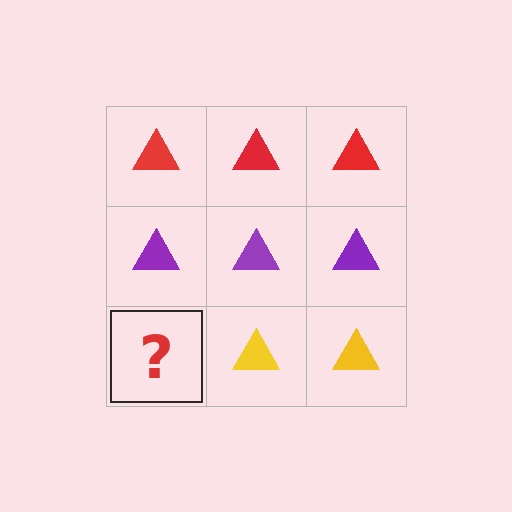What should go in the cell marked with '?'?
The missing cell should contain a yellow triangle.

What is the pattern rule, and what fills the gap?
The rule is that each row has a consistent color. The gap should be filled with a yellow triangle.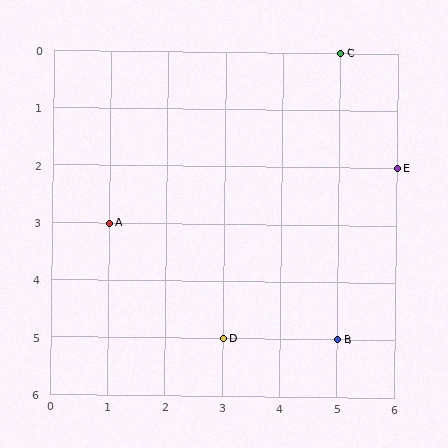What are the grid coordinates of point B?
Point B is at grid coordinates (5, 5).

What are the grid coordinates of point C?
Point C is at grid coordinates (5, 0).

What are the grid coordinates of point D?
Point D is at grid coordinates (3, 5).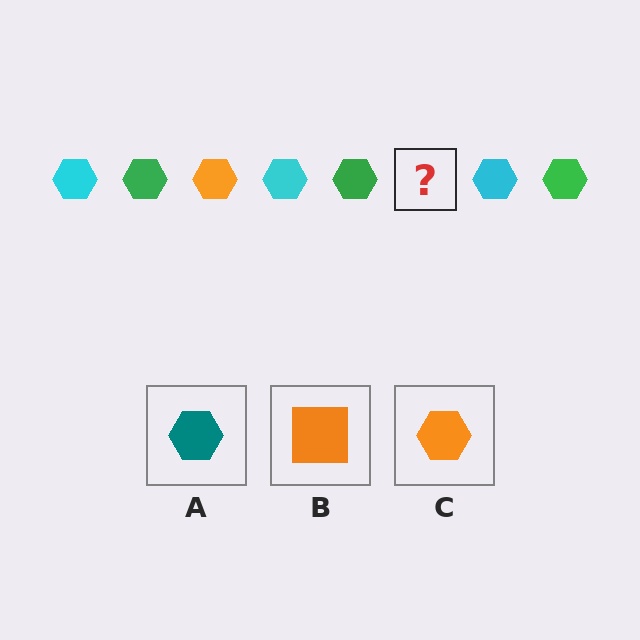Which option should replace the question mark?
Option C.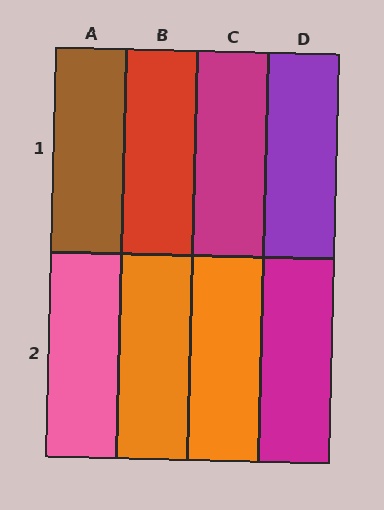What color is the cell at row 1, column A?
Brown.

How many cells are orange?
2 cells are orange.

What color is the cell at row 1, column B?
Red.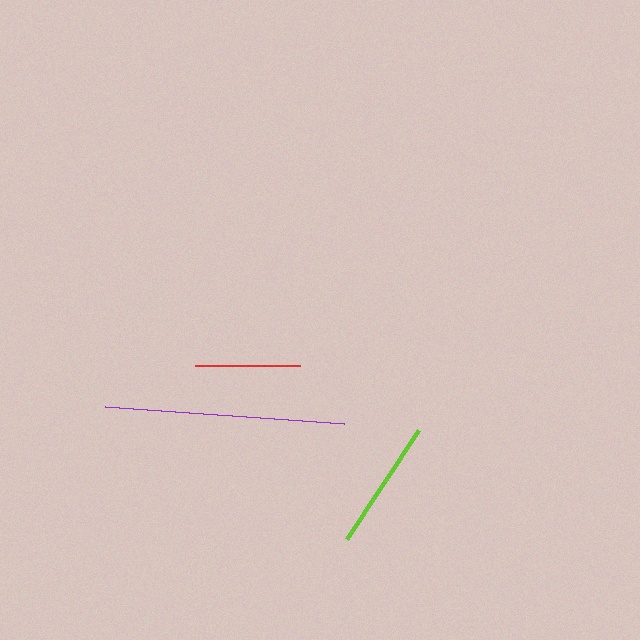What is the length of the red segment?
The red segment is approximately 105 pixels long.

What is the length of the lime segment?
The lime segment is approximately 131 pixels long.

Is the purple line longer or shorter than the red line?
The purple line is longer than the red line.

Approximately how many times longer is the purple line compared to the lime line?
The purple line is approximately 1.8 times the length of the lime line.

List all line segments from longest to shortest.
From longest to shortest: purple, lime, red.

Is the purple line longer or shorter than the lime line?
The purple line is longer than the lime line.